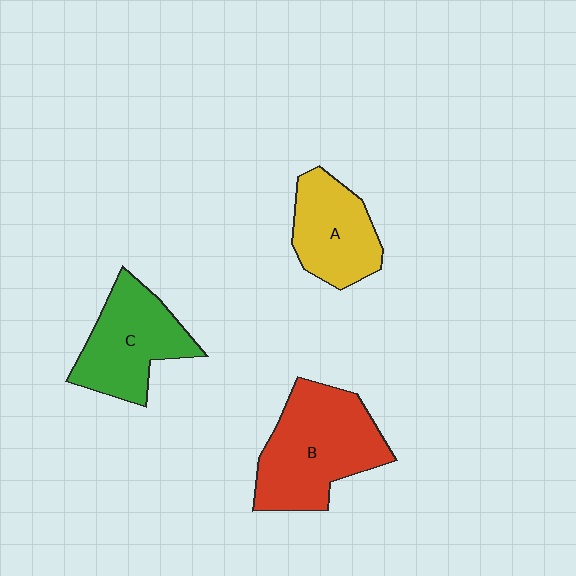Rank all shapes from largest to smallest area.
From largest to smallest: B (red), C (green), A (yellow).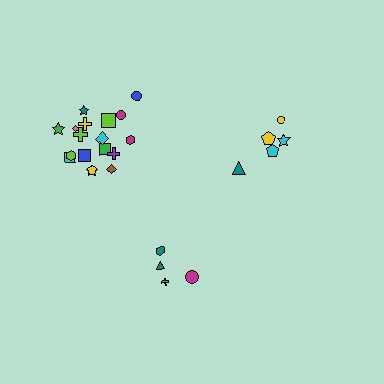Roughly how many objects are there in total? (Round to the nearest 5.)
Roughly 25 objects in total.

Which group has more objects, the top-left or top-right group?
The top-left group.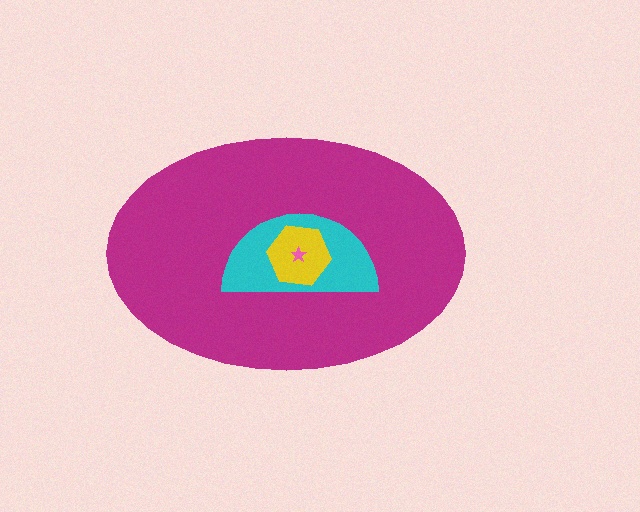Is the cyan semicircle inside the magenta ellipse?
Yes.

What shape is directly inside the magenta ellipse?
The cyan semicircle.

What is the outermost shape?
The magenta ellipse.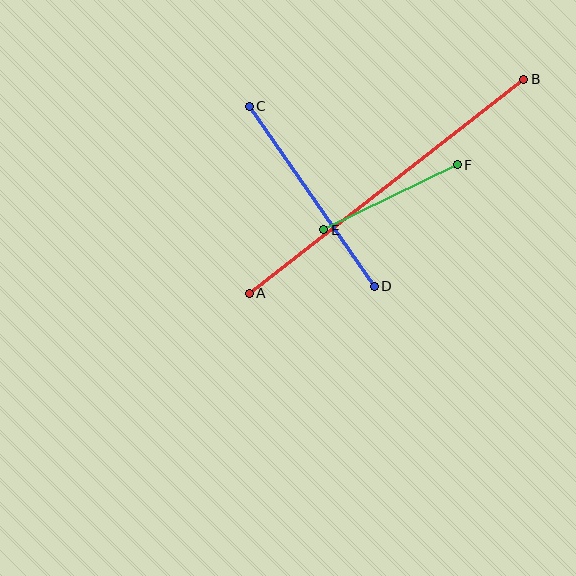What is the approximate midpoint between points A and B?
The midpoint is at approximately (387, 186) pixels.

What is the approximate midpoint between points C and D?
The midpoint is at approximately (312, 196) pixels.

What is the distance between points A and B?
The distance is approximately 348 pixels.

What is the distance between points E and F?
The distance is approximately 148 pixels.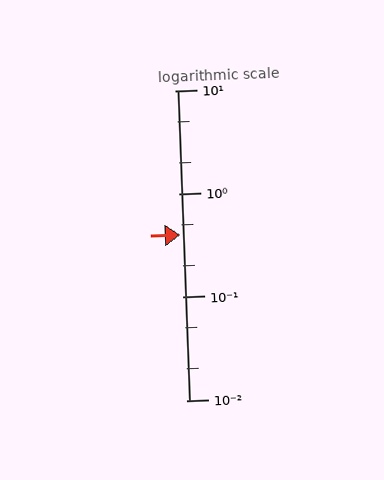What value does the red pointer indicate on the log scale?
The pointer indicates approximately 0.4.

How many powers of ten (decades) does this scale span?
The scale spans 3 decades, from 0.01 to 10.